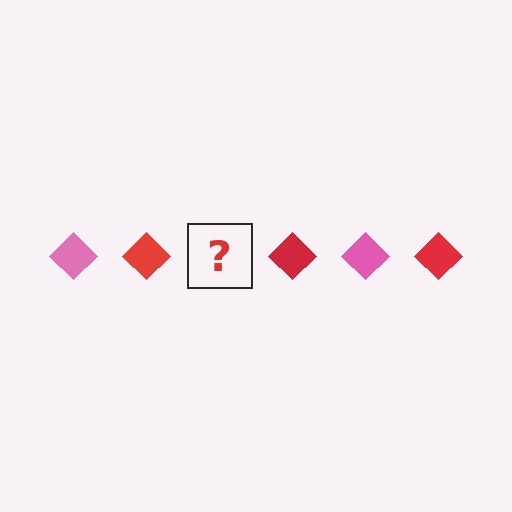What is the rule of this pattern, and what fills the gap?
The rule is that the pattern cycles through pink, red diamonds. The gap should be filled with a pink diamond.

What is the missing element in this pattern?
The missing element is a pink diamond.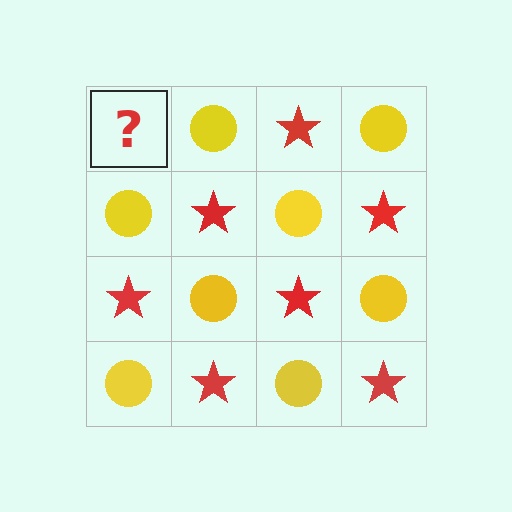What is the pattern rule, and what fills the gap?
The rule is that it alternates red star and yellow circle in a checkerboard pattern. The gap should be filled with a red star.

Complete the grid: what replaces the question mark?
The question mark should be replaced with a red star.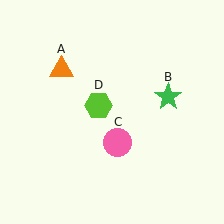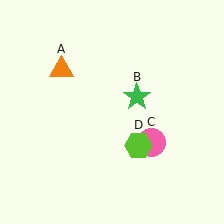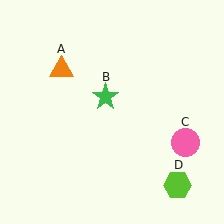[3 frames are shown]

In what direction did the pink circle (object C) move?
The pink circle (object C) moved right.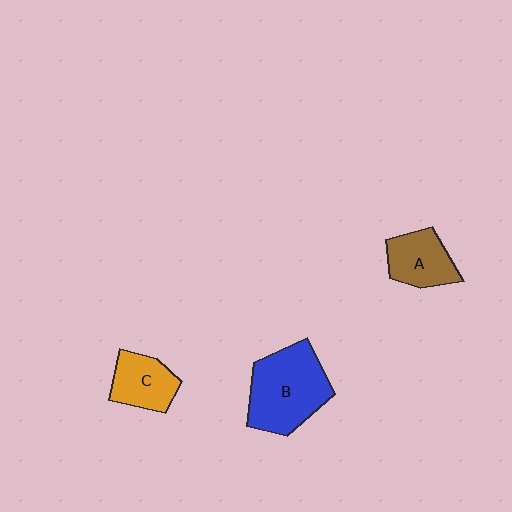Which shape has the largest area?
Shape B (blue).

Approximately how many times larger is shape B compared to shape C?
Approximately 1.8 times.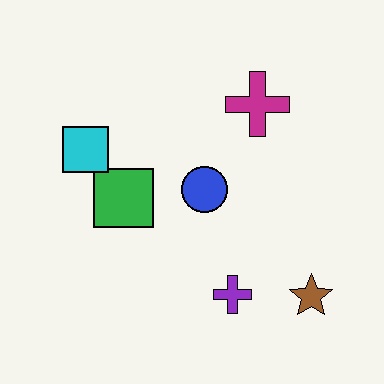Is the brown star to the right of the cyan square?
Yes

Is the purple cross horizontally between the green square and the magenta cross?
Yes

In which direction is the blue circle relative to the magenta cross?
The blue circle is below the magenta cross.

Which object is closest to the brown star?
The purple cross is closest to the brown star.